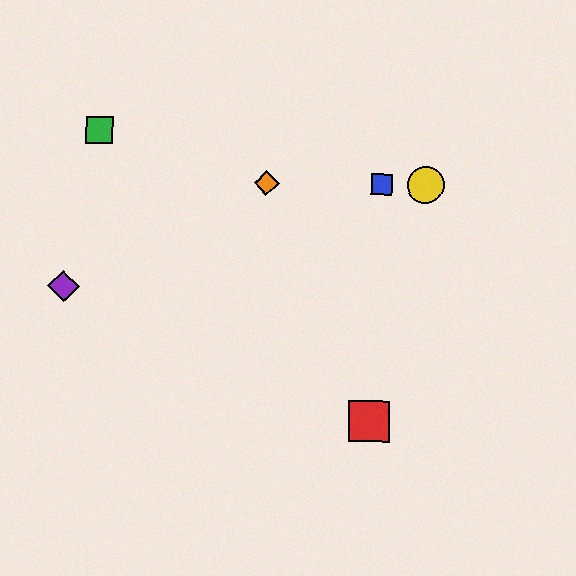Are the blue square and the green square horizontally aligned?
No, the blue square is at y≈185 and the green square is at y≈130.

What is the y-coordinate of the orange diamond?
The orange diamond is at y≈183.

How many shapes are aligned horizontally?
3 shapes (the blue square, the yellow circle, the orange diamond) are aligned horizontally.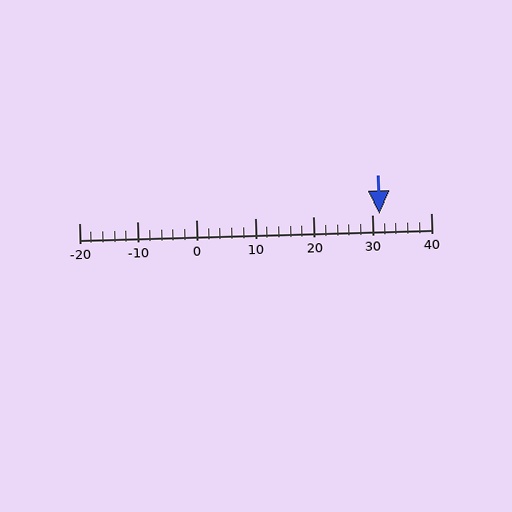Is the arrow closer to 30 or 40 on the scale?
The arrow is closer to 30.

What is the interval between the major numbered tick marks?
The major tick marks are spaced 10 units apart.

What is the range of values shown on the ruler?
The ruler shows values from -20 to 40.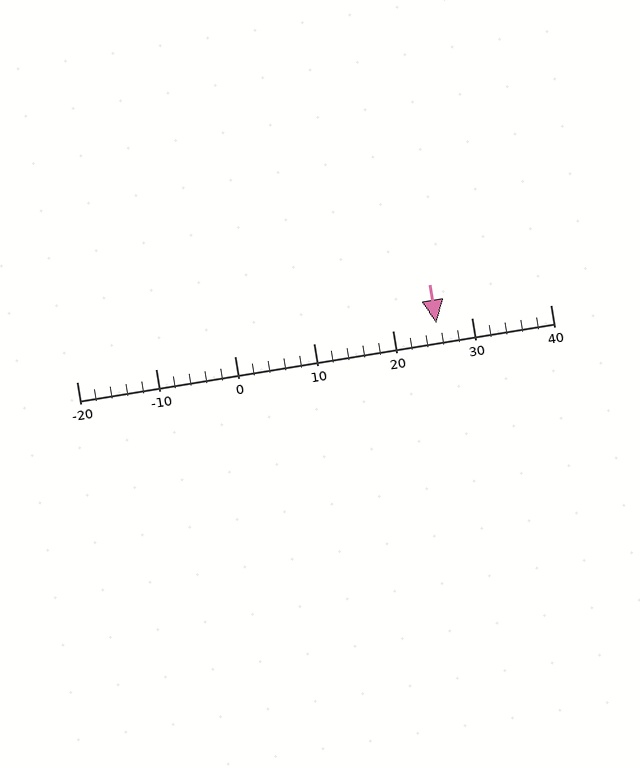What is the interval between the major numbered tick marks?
The major tick marks are spaced 10 units apart.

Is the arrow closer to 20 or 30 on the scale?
The arrow is closer to 30.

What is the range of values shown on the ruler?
The ruler shows values from -20 to 40.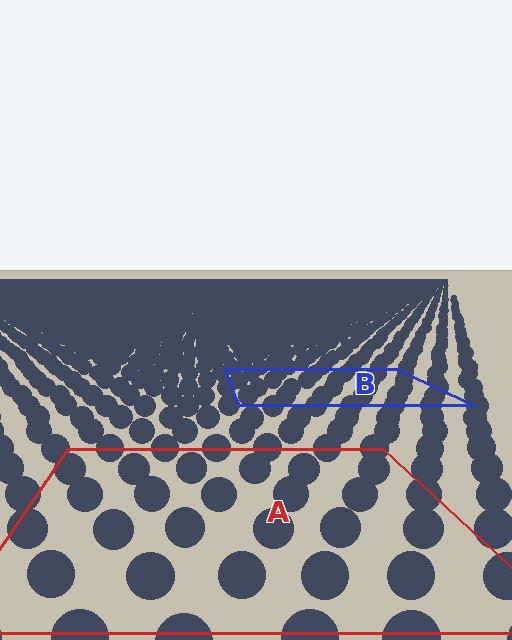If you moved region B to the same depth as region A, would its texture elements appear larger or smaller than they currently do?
They would appear larger. At a closer depth, the same texture elements are projected at a bigger on-screen size.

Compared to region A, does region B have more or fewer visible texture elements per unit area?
Region B has more texture elements per unit area — they are packed more densely because it is farther away.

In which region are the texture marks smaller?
The texture marks are smaller in region B, because it is farther away.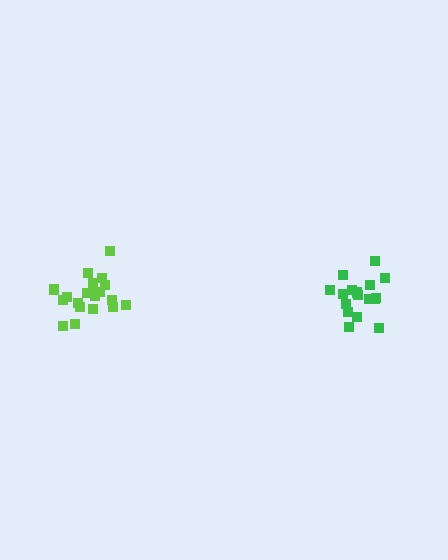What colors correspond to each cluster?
The clusters are colored: lime, green.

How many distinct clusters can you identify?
There are 2 distinct clusters.